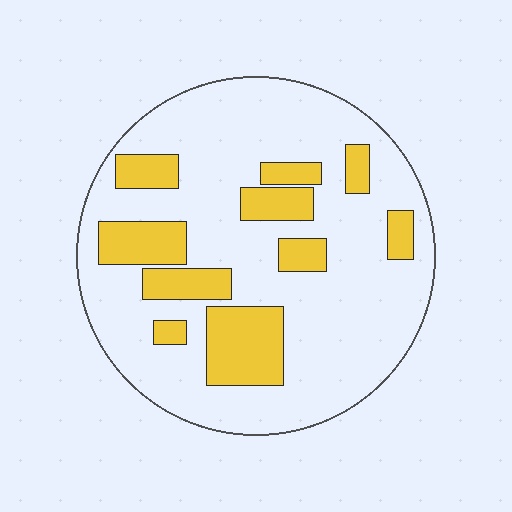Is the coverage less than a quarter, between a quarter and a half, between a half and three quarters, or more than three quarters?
Less than a quarter.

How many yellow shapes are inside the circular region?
10.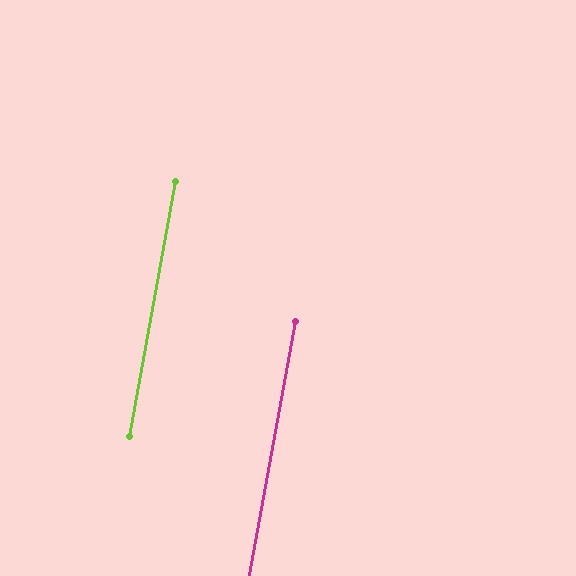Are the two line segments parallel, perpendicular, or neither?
Parallel — their directions differ by only 0.3°.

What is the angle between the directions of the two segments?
Approximately 0 degrees.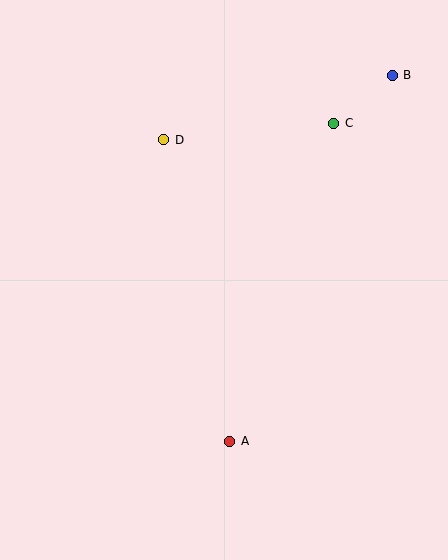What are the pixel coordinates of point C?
Point C is at (334, 123).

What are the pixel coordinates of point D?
Point D is at (164, 140).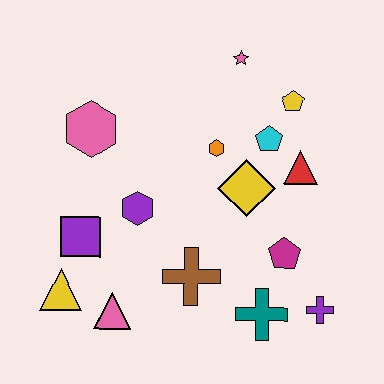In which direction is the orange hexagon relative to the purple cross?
The orange hexagon is above the purple cross.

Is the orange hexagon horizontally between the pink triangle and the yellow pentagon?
Yes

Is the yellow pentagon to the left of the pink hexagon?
No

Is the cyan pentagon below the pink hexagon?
Yes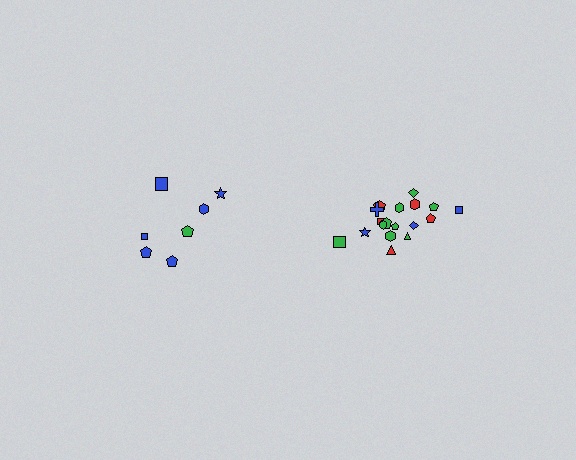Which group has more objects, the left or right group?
The right group.